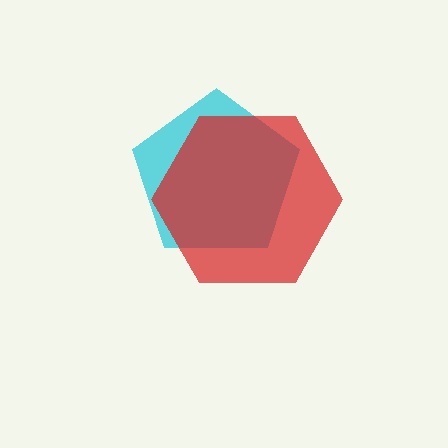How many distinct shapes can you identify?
There are 2 distinct shapes: a cyan pentagon, a red hexagon.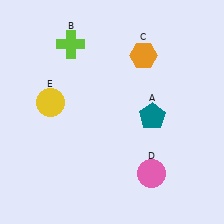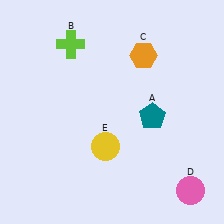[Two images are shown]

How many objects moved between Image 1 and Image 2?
2 objects moved between the two images.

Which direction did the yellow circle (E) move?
The yellow circle (E) moved right.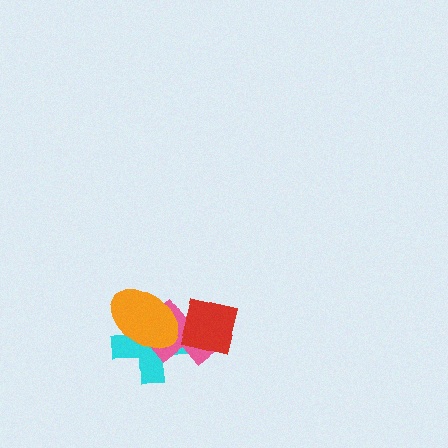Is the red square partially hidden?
No, no other shape covers it.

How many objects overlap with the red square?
2 objects overlap with the red square.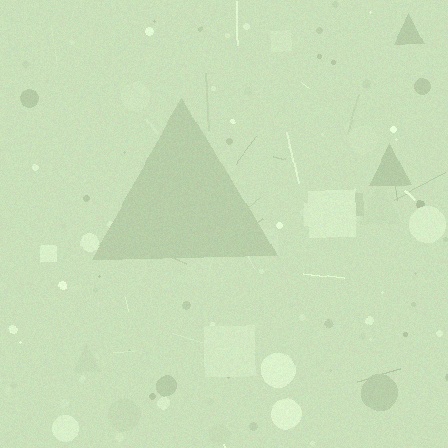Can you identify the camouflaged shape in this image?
The camouflaged shape is a triangle.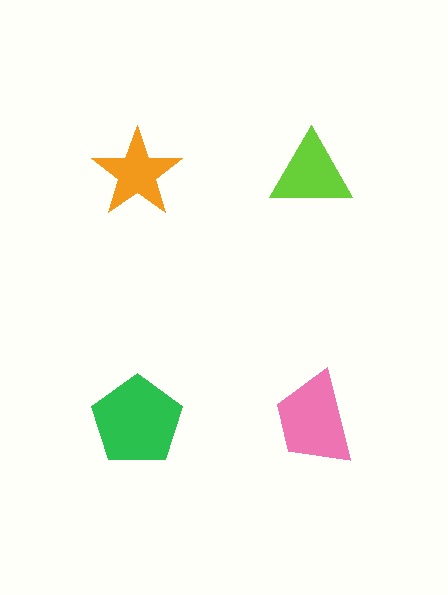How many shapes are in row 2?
2 shapes.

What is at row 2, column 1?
A green pentagon.